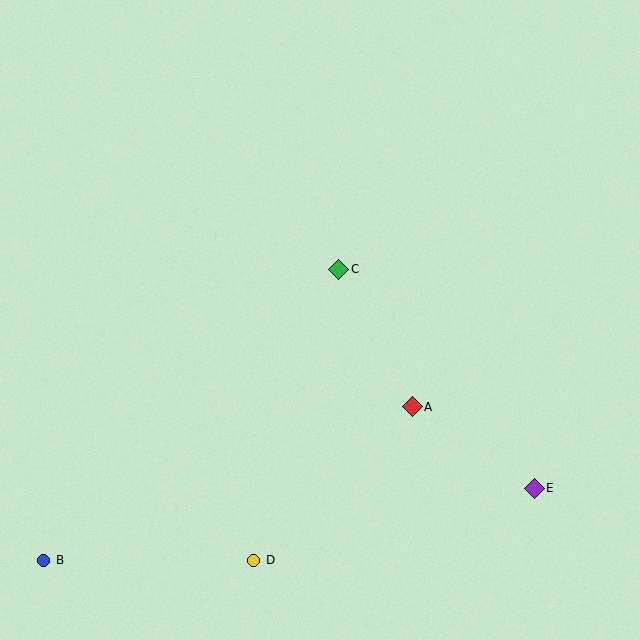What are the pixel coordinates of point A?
Point A is at (412, 407).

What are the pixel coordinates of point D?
Point D is at (254, 561).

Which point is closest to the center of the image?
Point C at (339, 269) is closest to the center.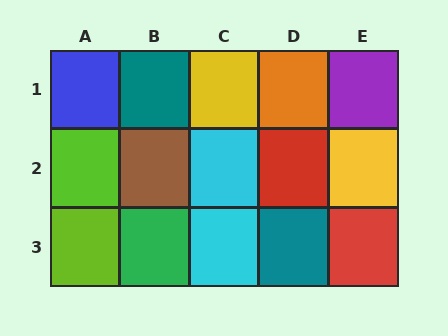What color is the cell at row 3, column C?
Cyan.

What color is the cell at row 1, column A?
Blue.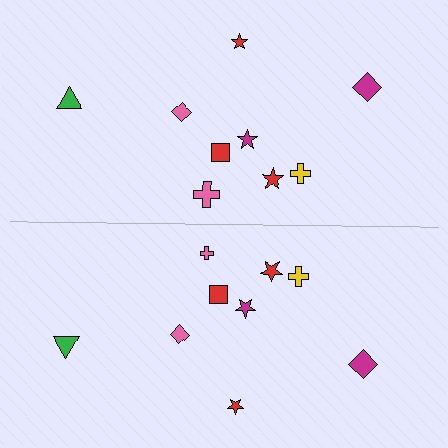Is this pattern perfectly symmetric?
No, the pattern is not perfectly symmetric. The pink cross on the bottom side has a different size than its mirror counterpart.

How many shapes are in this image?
There are 18 shapes in this image.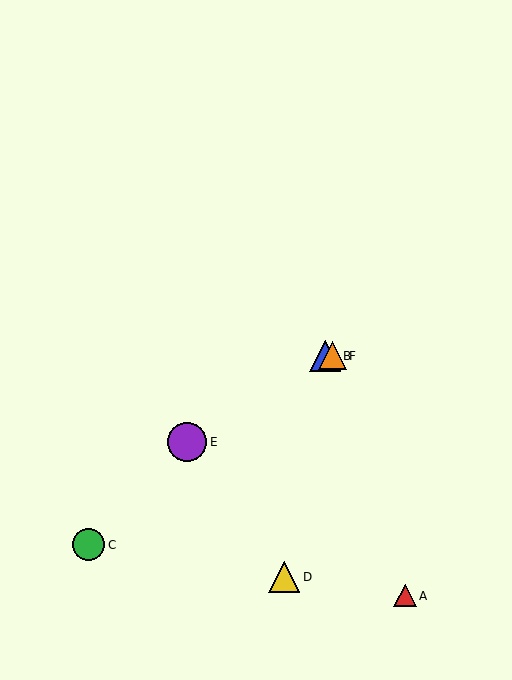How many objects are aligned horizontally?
2 objects (B, F) are aligned horizontally.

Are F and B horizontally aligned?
Yes, both are at y≈356.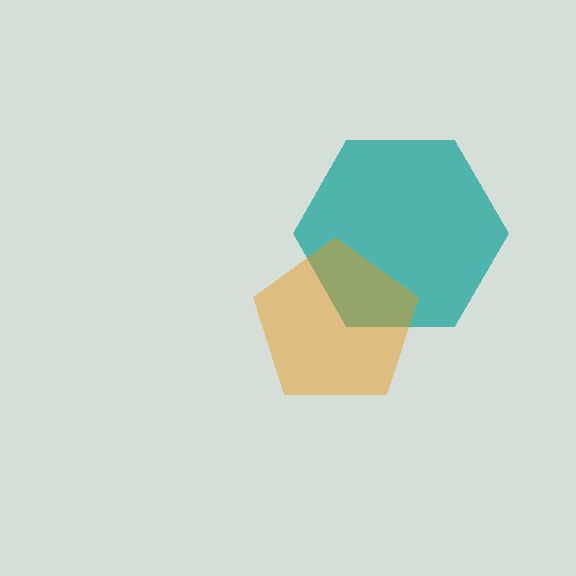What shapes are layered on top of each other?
The layered shapes are: a teal hexagon, an orange pentagon.